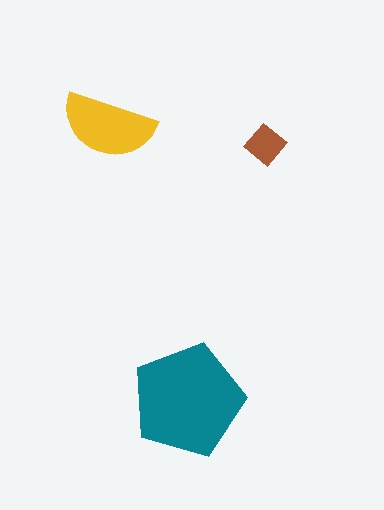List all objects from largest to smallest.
The teal pentagon, the yellow semicircle, the brown diamond.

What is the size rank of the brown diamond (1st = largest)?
3rd.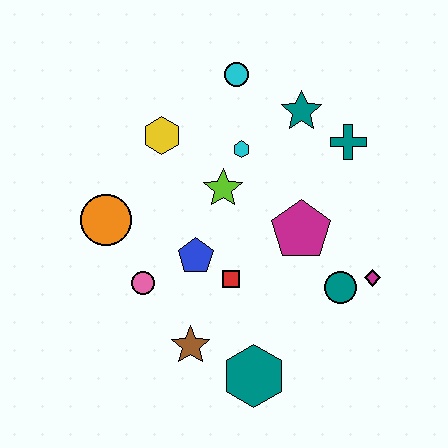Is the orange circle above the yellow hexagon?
No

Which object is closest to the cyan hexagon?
The lime star is closest to the cyan hexagon.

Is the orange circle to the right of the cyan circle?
No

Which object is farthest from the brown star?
The cyan circle is farthest from the brown star.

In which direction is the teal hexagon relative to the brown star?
The teal hexagon is to the right of the brown star.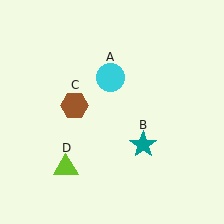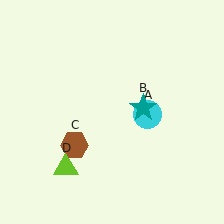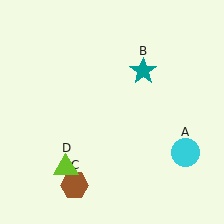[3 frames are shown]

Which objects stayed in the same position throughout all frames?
Lime triangle (object D) remained stationary.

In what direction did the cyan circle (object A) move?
The cyan circle (object A) moved down and to the right.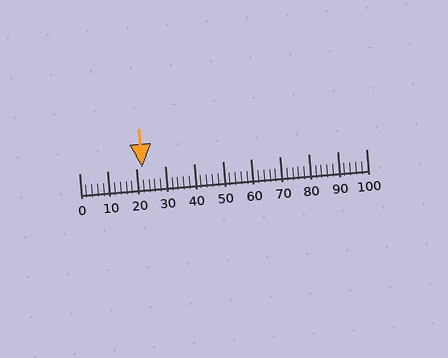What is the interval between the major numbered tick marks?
The major tick marks are spaced 10 units apart.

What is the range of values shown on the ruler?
The ruler shows values from 0 to 100.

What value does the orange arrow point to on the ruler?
The orange arrow points to approximately 22.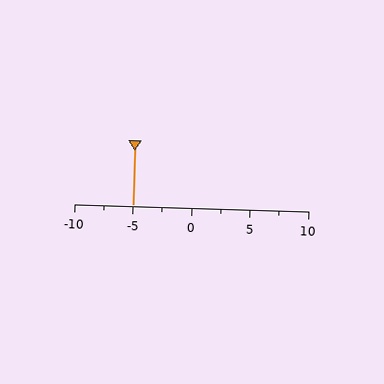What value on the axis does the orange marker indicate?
The marker indicates approximately -5.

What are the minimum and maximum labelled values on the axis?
The axis runs from -10 to 10.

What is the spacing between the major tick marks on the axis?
The major ticks are spaced 5 apart.